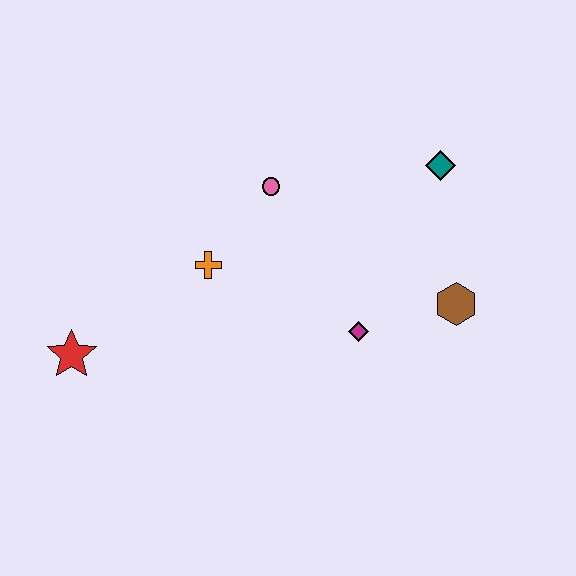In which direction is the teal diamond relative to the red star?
The teal diamond is to the right of the red star.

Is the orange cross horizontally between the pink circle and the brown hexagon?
No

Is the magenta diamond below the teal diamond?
Yes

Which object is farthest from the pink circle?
The red star is farthest from the pink circle.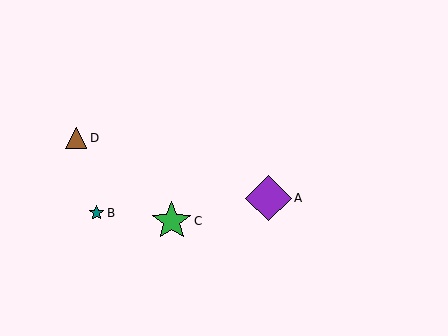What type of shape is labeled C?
Shape C is a green star.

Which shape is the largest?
The purple diamond (labeled A) is the largest.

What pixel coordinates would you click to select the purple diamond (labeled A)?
Click at (269, 198) to select the purple diamond A.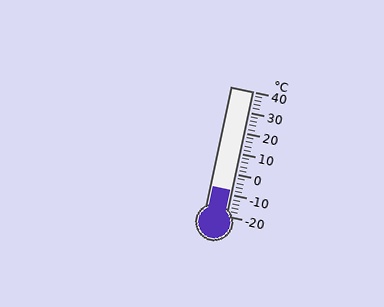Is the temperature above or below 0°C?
The temperature is below 0°C.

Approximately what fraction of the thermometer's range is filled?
The thermometer is filled to approximately 20% of its range.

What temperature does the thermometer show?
The thermometer shows approximately -8°C.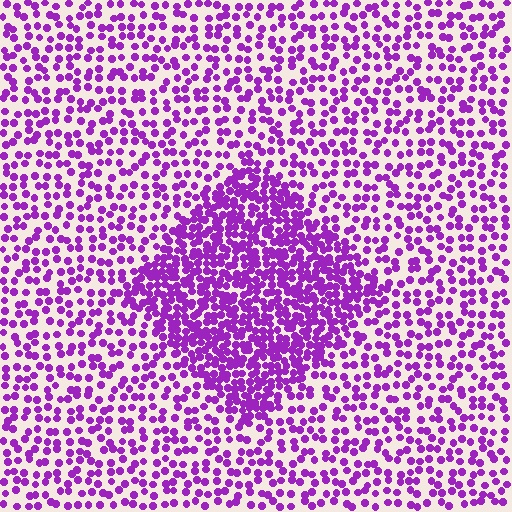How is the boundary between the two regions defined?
The boundary is defined by a change in element density (approximately 2.1x ratio). All elements are the same color, size, and shape.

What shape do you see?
I see a diamond.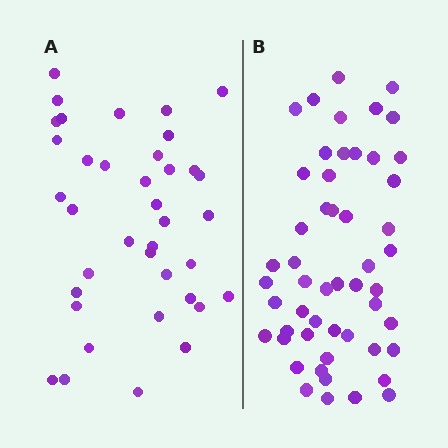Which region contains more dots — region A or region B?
Region B (the right region) has more dots.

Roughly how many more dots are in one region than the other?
Region B has approximately 15 more dots than region A.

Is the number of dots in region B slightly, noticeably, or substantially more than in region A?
Region B has noticeably more, but not dramatically so. The ratio is roughly 1.4 to 1.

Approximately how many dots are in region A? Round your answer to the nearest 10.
About 40 dots. (The exact count is 38, which rounds to 40.)